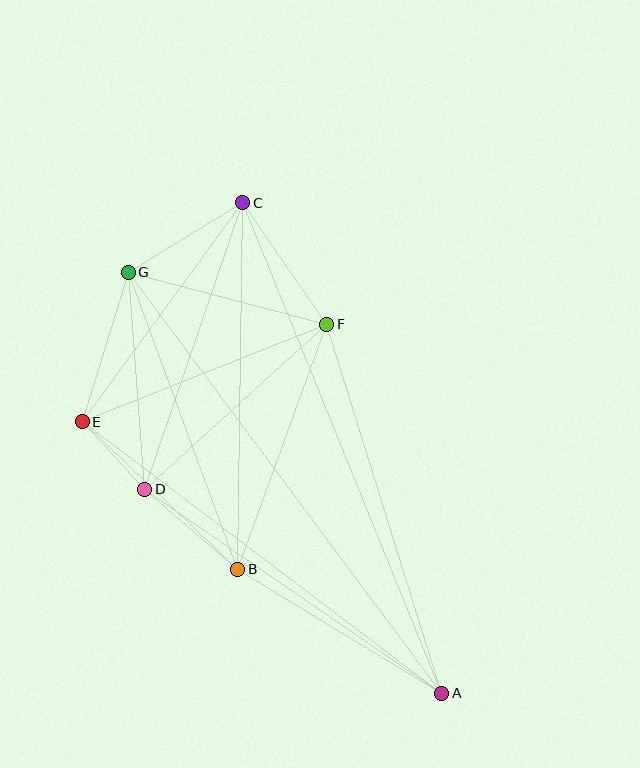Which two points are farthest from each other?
Points A and C are farthest from each other.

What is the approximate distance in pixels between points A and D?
The distance between A and D is approximately 360 pixels.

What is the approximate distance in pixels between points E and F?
The distance between E and F is approximately 264 pixels.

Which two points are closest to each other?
Points D and E are closest to each other.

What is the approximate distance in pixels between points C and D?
The distance between C and D is approximately 303 pixels.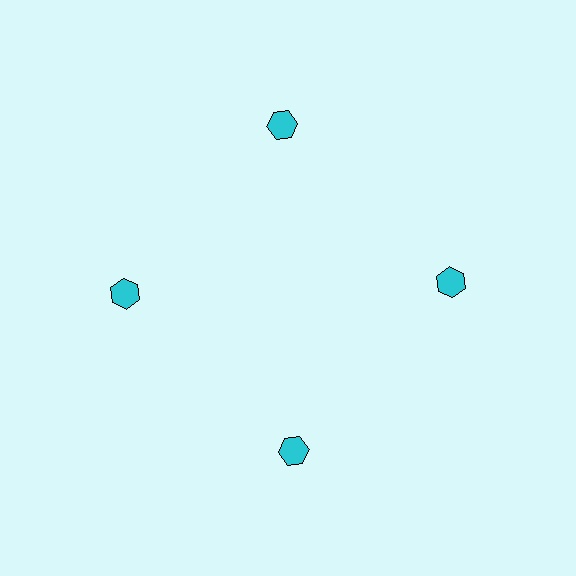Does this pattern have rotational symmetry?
Yes, this pattern has 4-fold rotational symmetry. It looks the same after rotating 90 degrees around the center.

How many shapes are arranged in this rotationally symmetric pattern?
There are 4 shapes, arranged in 4 groups of 1.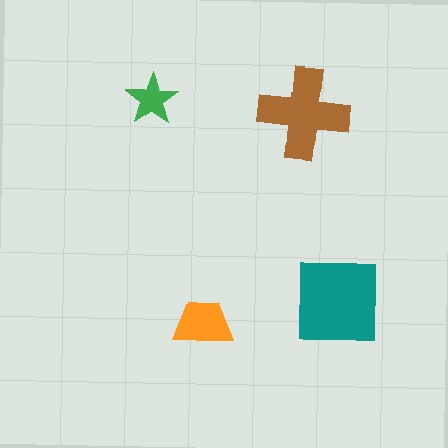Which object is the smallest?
The green star.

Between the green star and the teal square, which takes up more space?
The teal square.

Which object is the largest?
The teal square.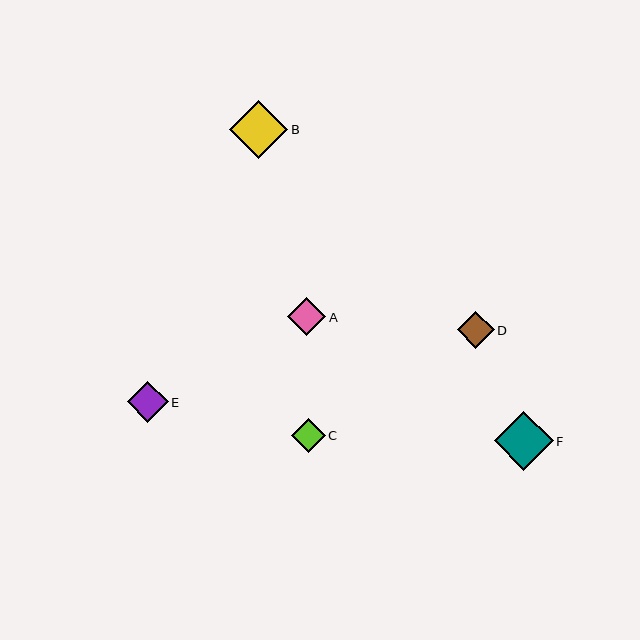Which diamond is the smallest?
Diamond C is the smallest with a size of approximately 34 pixels.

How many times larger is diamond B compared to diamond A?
Diamond B is approximately 1.5 times the size of diamond A.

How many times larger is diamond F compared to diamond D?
Diamond F is approximately 1.6 times the size of diamond D.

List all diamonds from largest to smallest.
From largest to smallest: B, F, E, A, D, C.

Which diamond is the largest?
Diamond B is the largest with a size of approximately 59 pixels.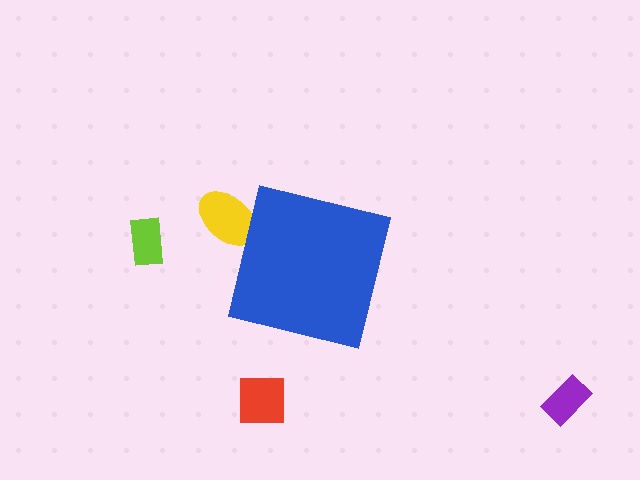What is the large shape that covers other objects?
A blue square.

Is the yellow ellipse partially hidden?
Yes, the yellow ellipse is partially hidden behind the blue square.